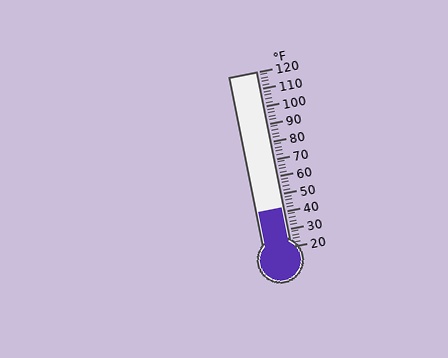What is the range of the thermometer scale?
The thermometer scale ranges from 20°F to 120°F.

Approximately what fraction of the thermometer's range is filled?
The thermometer is filled to approximately 20% of its range.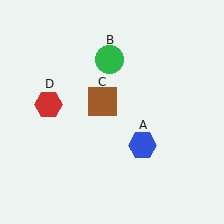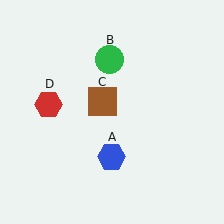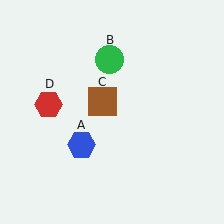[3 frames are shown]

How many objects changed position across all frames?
1 object changed position: blue hexagon (object A).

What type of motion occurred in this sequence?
The blue hexagon (object A) rotated clockwise around the center of the scene.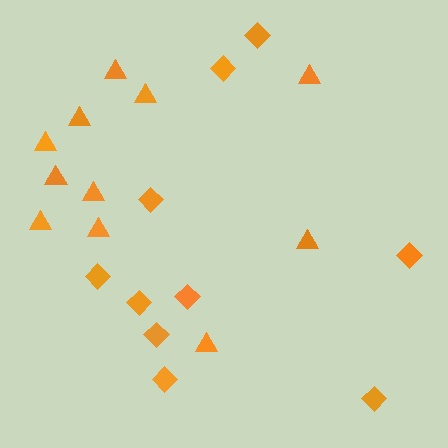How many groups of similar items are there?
There are 2 groups: one group of diamonds (10) and one group of triangles (11).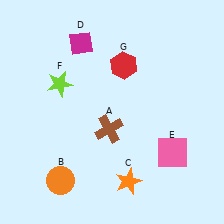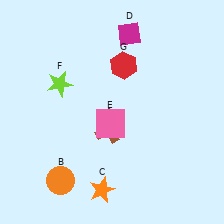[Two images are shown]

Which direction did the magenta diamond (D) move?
The magenta diamond (D) moved right.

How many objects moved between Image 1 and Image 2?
3 objects moved between the two images.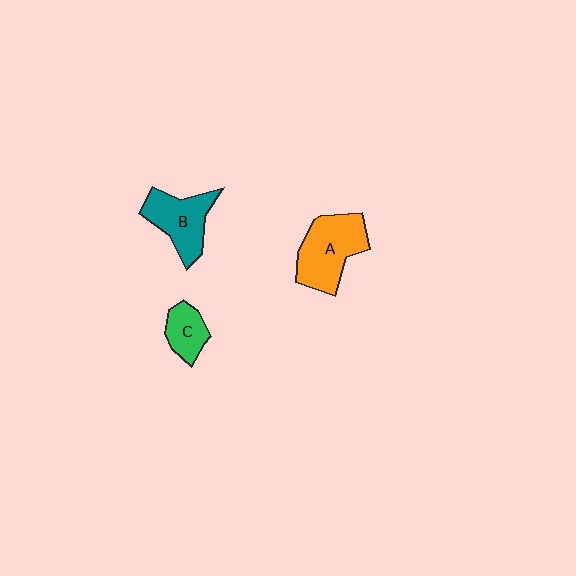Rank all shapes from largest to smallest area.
From largest to smallest: A (orange), B (teal), C (green).